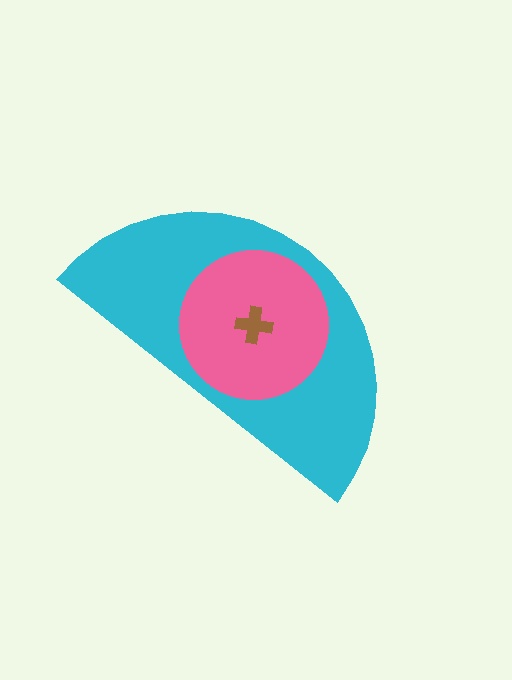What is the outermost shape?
The cyan semicircle.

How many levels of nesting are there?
3.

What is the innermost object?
The brown cross.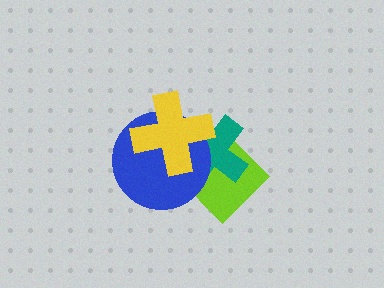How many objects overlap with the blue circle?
3 objects overlap with the blue circle.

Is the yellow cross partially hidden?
No, no other shape covers it.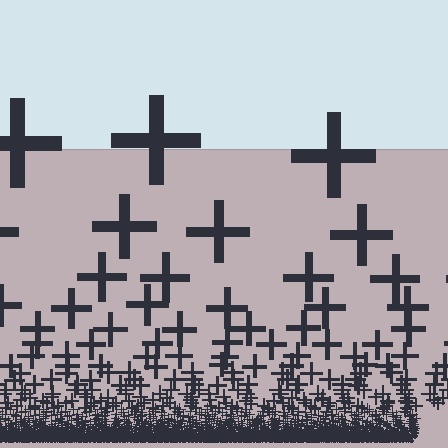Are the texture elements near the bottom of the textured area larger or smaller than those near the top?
Smaller. The gradient is inverted — elements near the bottom are smaller and denser.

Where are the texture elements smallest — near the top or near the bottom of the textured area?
Near the bottom.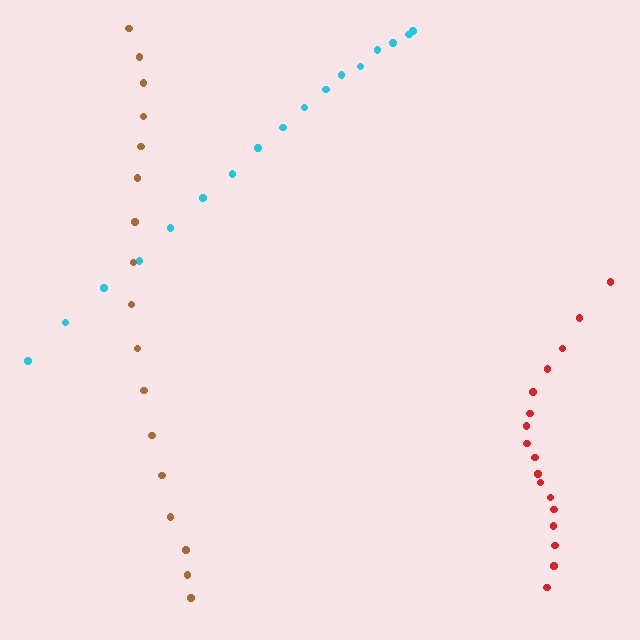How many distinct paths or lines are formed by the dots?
There are 3 distinct paths.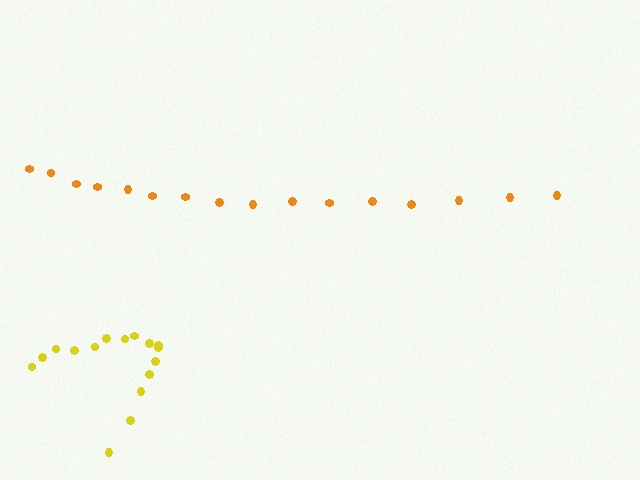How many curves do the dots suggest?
There are 2 distinct paths.